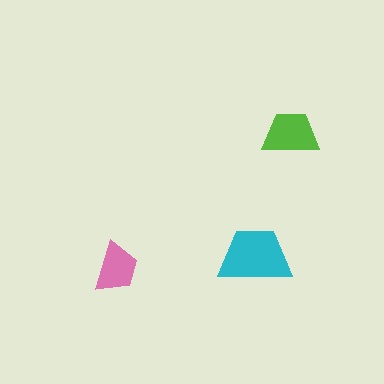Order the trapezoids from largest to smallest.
the cyan one, the lime one, the pink one.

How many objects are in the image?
There are 3 objects in the image.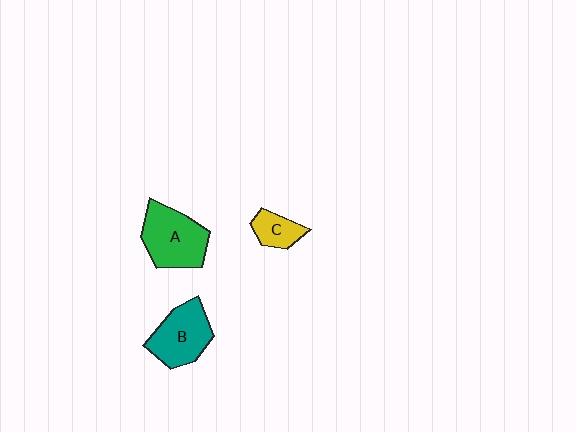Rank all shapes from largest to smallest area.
From largest to smallest: A (green), B (teal), C (yellow).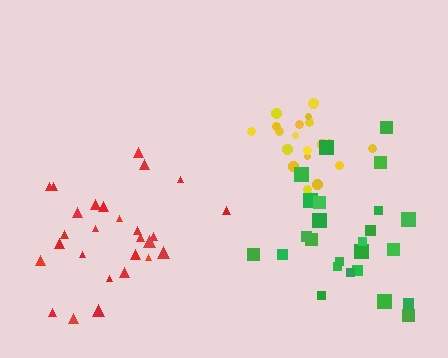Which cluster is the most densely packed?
Yellow.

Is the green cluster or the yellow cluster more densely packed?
Yellow.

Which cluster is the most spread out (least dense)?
Green.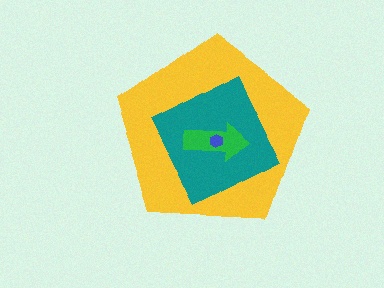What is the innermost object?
The blue hexagon.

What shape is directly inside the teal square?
The green arrow.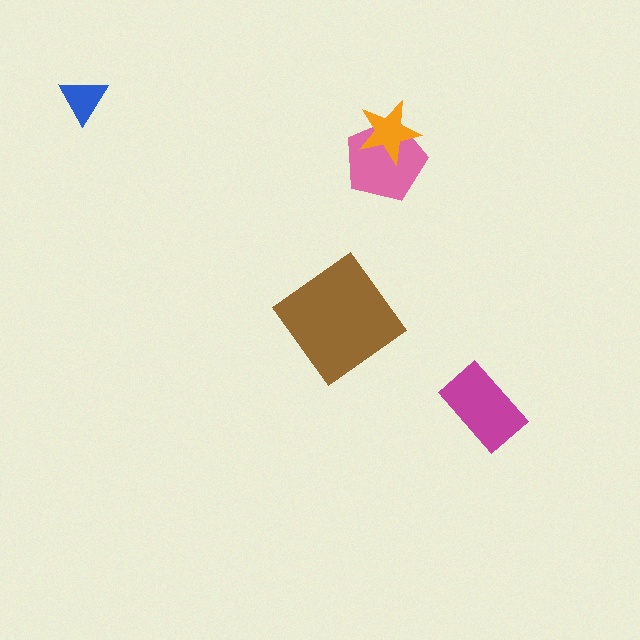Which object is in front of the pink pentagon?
The orange star is in front of the pink pentagon.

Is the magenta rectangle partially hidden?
No, no other shape covers it.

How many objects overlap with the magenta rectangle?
0 objects overlap with the magenta rectangle.